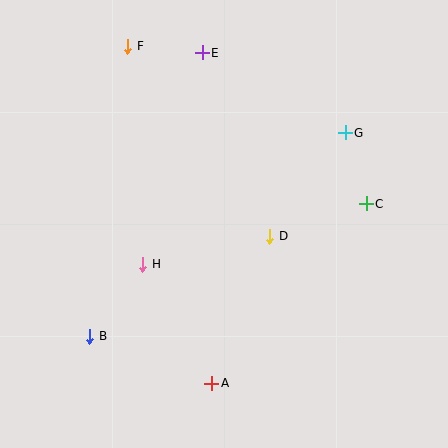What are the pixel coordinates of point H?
Point H is at (143, 264).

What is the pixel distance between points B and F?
The distance between B and F is 293 pixels.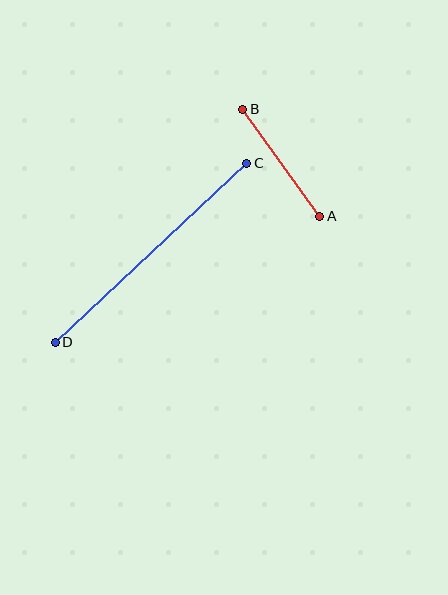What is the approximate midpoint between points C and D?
The midpoint is at approximately (151, 253) pixels.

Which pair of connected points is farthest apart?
Points C and D are farthest apart.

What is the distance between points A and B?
The distance is approximately 132 pixels.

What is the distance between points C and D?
The distance is approximately 262 pixels.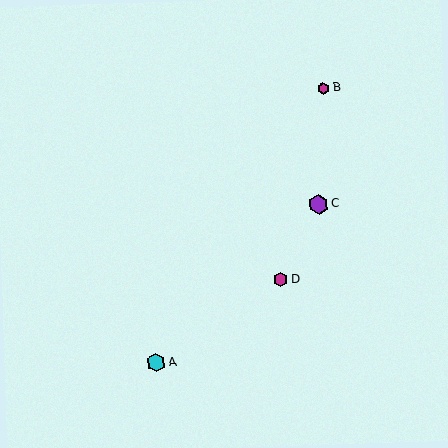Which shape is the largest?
The purple hexagon (labeled C) is the largest.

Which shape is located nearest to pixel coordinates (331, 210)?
The purple hexagon (labeled C) at (318, 204) is nearest to that location.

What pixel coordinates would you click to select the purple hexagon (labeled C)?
Click at (318, 204) to select the purple hexagon C.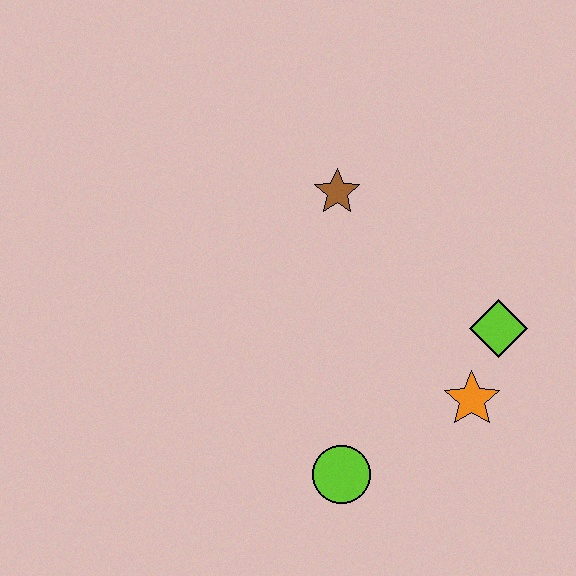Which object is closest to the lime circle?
The orange star is closest to the lime circle.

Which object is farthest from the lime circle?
The brown star is farthest from the lime circle.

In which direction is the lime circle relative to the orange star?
The lime circle is to the left of the orange star.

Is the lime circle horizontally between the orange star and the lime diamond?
No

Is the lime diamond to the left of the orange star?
No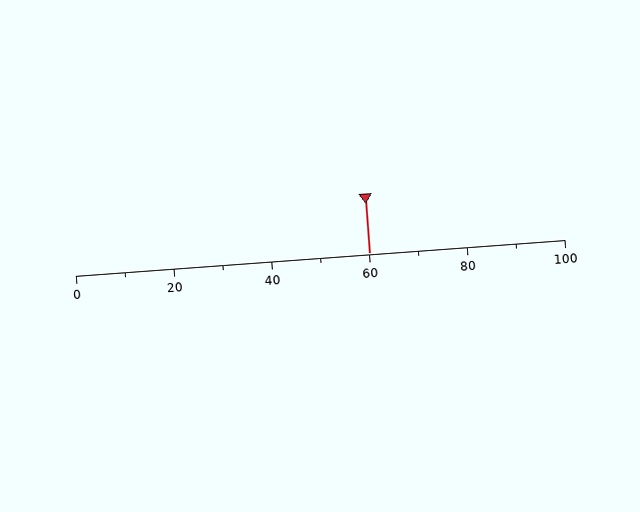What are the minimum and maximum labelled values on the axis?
The axis runs from 0 to 100.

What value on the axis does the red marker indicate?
The marker indicates approximately 60.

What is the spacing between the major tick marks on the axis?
The major ticks are spaced 20 apart.